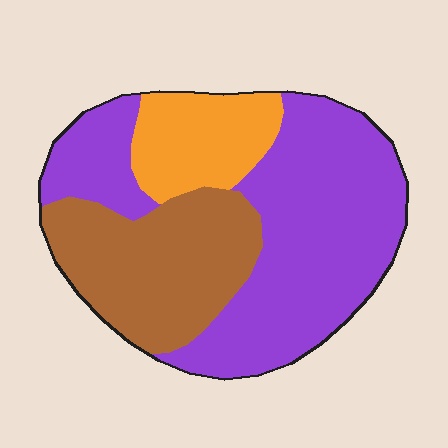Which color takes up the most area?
Purple, at roughly 55%.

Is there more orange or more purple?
Purple.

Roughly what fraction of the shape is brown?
Brown takes up between a quarter and a half of the shape.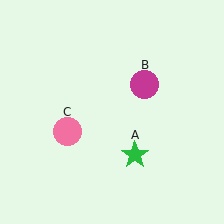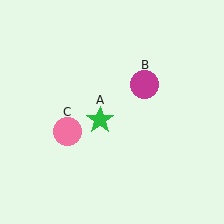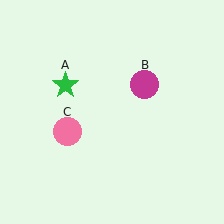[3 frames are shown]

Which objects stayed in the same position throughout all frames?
Magenta circle (object B) and pink circle (object C) remained stationary.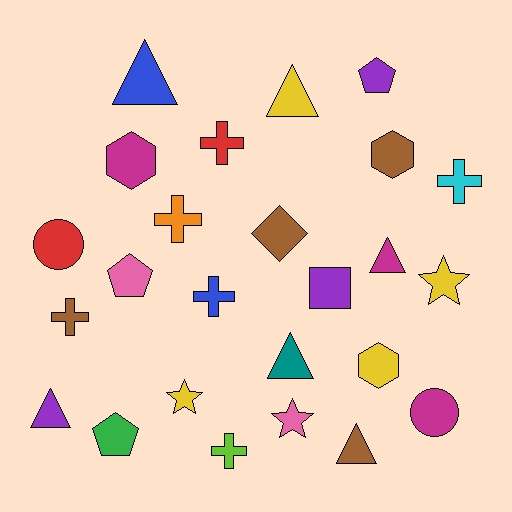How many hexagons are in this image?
There are 3 hexagons.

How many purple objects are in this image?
There are 3 purple objects.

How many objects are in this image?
There are 25 objects.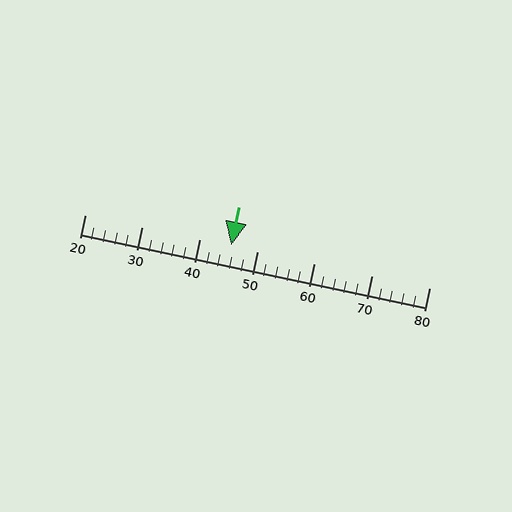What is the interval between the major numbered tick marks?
The major tick marks are spaced 10 units apart.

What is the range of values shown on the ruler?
The ruler shows values from 20 to 80.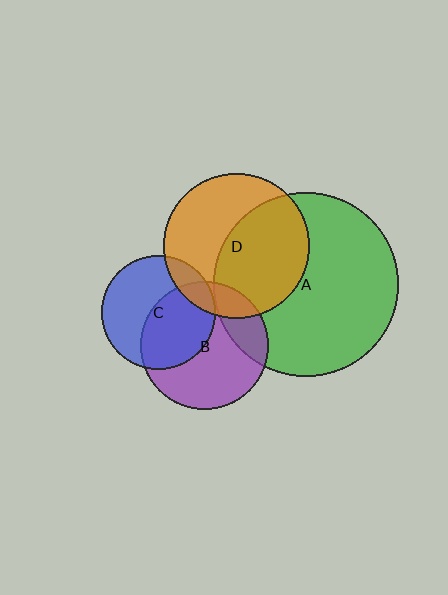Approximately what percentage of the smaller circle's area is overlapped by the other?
Approximately 20%.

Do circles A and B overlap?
Yes.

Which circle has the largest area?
Circle A (green).